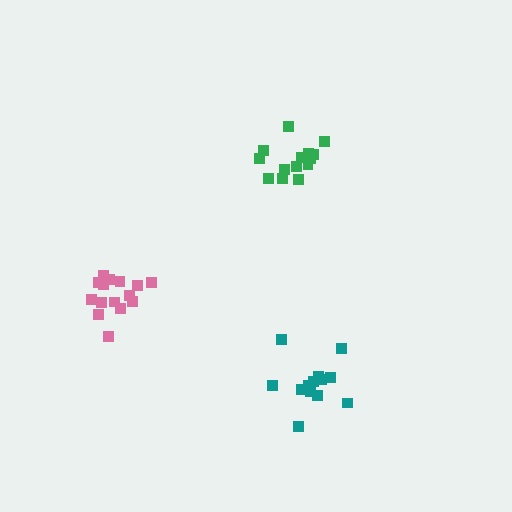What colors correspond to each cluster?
The clusters are colored: green, teal, pink.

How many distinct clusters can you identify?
There are 3 distinct clusters.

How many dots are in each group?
Group 1: 14 dots, Group 2: 13 dots, Group 3: 15 dots (42 total).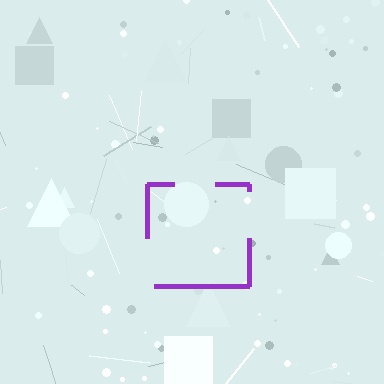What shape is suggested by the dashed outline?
The dashed outline suggests a square.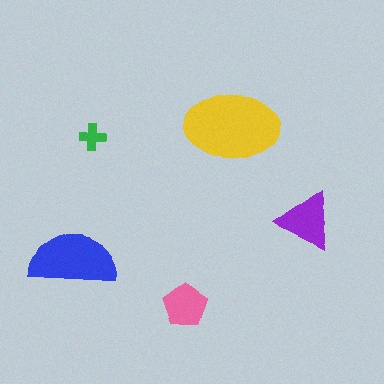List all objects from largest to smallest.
The yellow ellipse, the blue semicircle, the purple triangle, the pink pentagon, the green cross.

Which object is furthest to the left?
The blue semicircle is leftmost.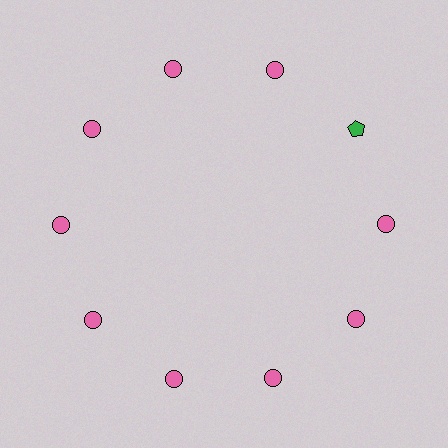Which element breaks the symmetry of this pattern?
The green pentagon at roughly the 2 o'clock position breaks the symmetry. All other shapes are pink circles.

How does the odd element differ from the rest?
It differs in both color (green instead of pink) and shape (pentagon instead of circle).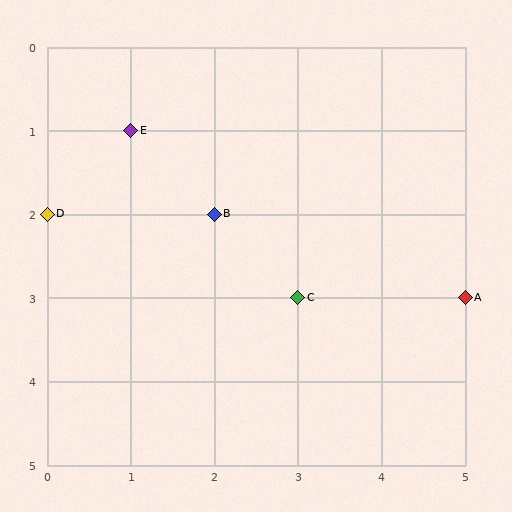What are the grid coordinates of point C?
Point C is at grid coordinates (3, 3).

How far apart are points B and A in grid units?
Points B and A are 3 columns and 1 row apart (about 3.2 grid units diagonally).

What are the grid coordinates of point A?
Point A is at grid coordinates (5, 3).